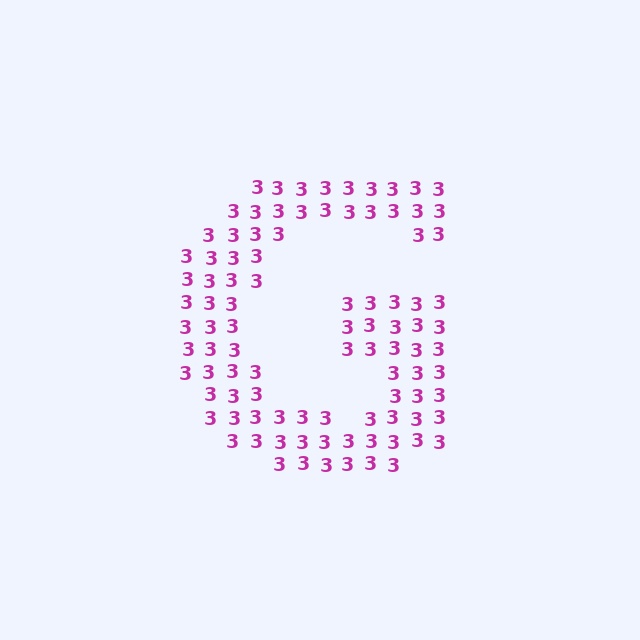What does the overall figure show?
The overall figure shows the letter G.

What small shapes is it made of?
It is made of small digit 3's.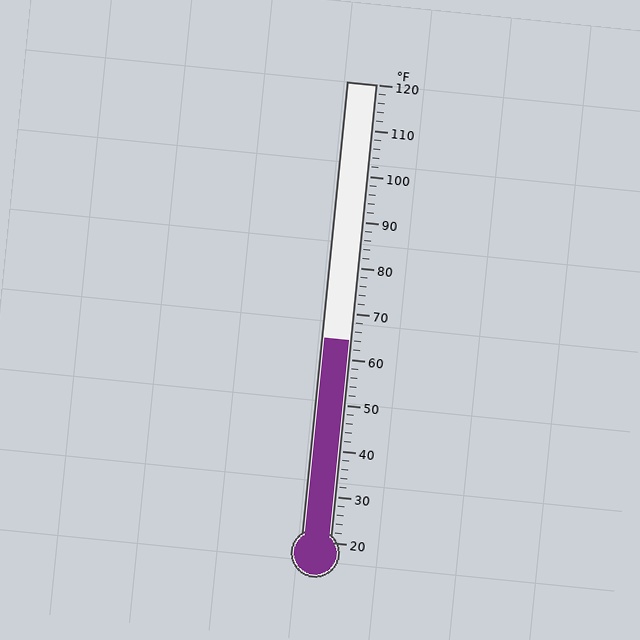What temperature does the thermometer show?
The thermometer shows approximately 64°F.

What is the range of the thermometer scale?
The thermometer scale ranges from 20°F to 120°F.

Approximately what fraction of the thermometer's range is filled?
The thermometer is filled to approximately 45% of its range.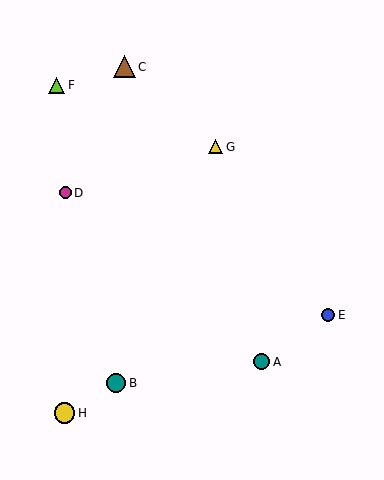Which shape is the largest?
The brown triangle (labeled C) is the largest.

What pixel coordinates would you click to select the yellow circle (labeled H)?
Click at (65, 413) to select the yellow circle H.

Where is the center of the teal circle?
The center of the teal circle is at (262, 362).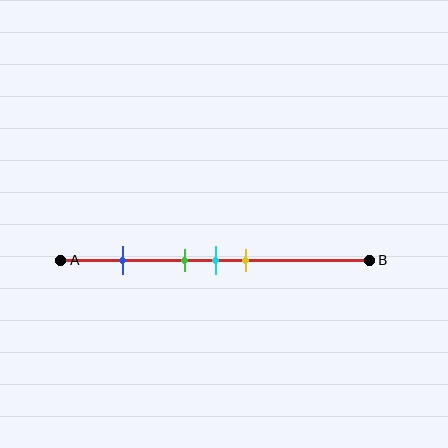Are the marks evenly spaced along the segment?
No, the marks are not evenly spaced.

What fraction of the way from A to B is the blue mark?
The blue mark is approximately 20% (0.2) of the way from A to B.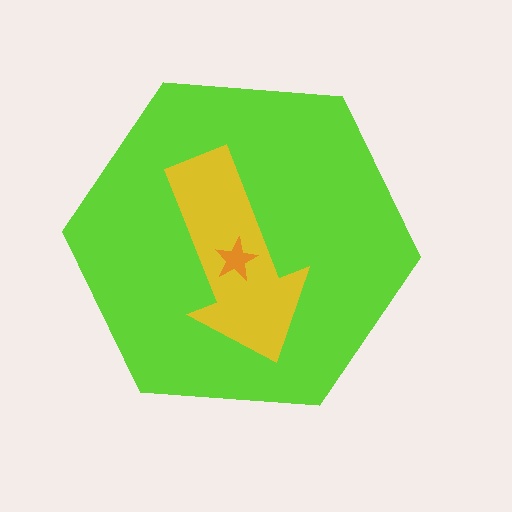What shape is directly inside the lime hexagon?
The yellow arrow.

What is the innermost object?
The orange star.